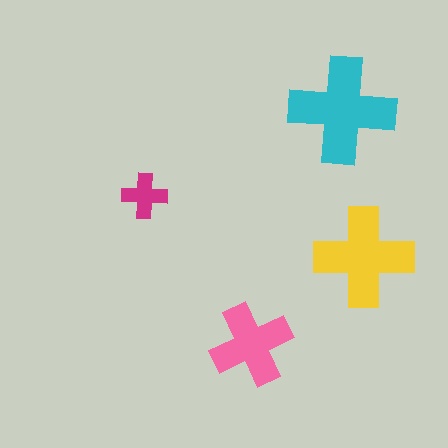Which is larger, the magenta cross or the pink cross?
The pink one.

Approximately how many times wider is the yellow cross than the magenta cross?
About 2 times wider.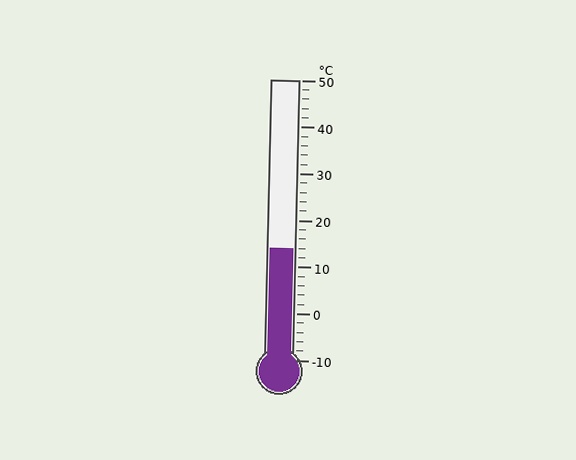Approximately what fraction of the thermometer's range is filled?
The thermometer is filled to approximately 40% of its range.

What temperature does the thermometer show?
The thermometer shows approximately 14°C.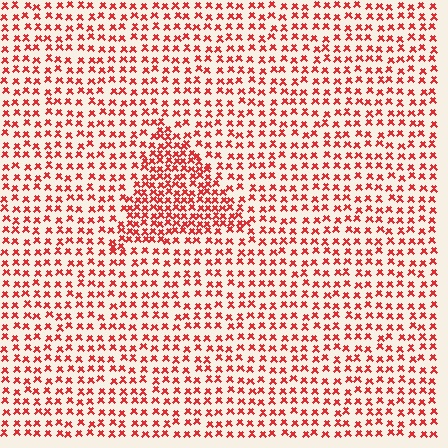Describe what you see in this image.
The image contains small red elements arranged at two different densities. A triangle-shaped region is visible where the elements are more densely packed than the surrounding area.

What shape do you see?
I see a triangle.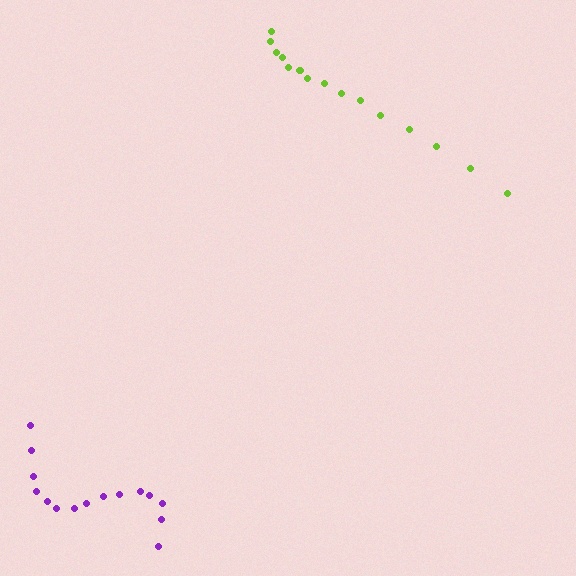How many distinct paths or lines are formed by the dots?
There are 2 distinct paths.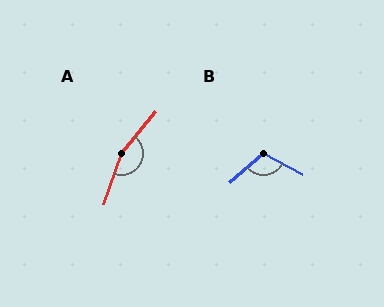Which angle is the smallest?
B, at approximately 112 degrees.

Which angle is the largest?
A, at approximately 159 degrees.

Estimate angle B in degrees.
Approximately 112 degrees.